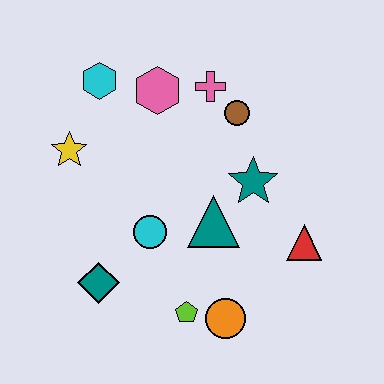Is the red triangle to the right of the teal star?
Yes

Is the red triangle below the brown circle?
Yes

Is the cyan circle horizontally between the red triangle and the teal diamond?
Yes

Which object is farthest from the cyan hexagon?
The orange circle is farthest from the cyan hexagon.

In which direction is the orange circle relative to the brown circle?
The orange circle is below the brown circle.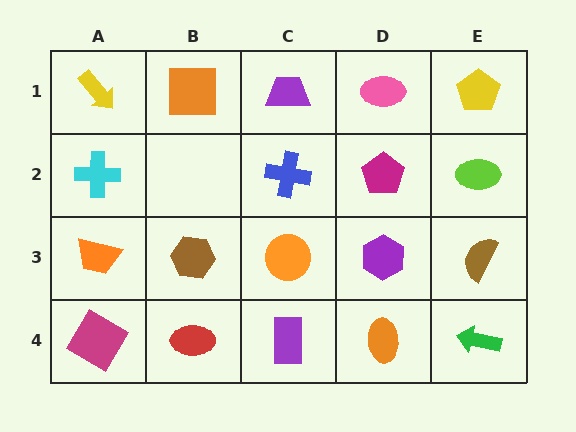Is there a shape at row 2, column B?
No, that cell is empty.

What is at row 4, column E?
A green arrow.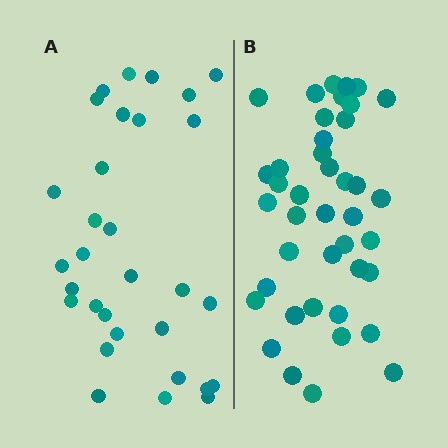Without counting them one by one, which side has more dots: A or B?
Region B (the right region) has more dots.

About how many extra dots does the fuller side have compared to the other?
Region B has roughly 10 or so more dots than region A.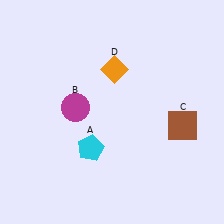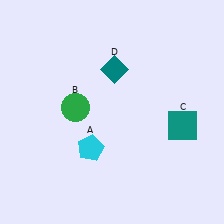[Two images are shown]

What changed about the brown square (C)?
In Image 1, C is brown. In Image 2, it changed to teal.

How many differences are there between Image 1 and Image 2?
There are 3 differences between the two images.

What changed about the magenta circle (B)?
In Image 1, B is magenta. In Image 2, it changed to green.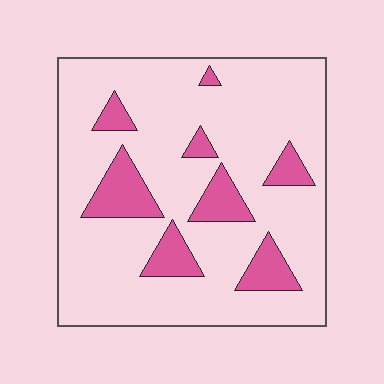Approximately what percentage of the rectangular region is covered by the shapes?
Approximately 15%.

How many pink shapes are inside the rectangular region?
8.